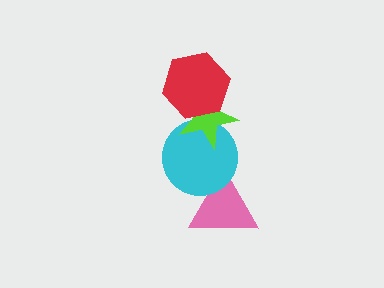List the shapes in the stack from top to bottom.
From top to bottom: the red hexagon, the lime star, the cyan circle, the pink triangle.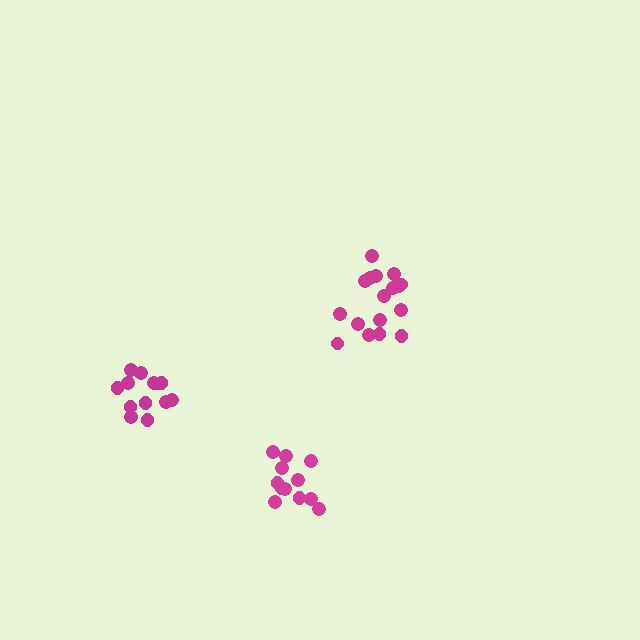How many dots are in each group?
Group 1: 13 dots, Group 2: 17 dots, Group 3: 12 dots (42 total).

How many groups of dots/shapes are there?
There are 3 groups.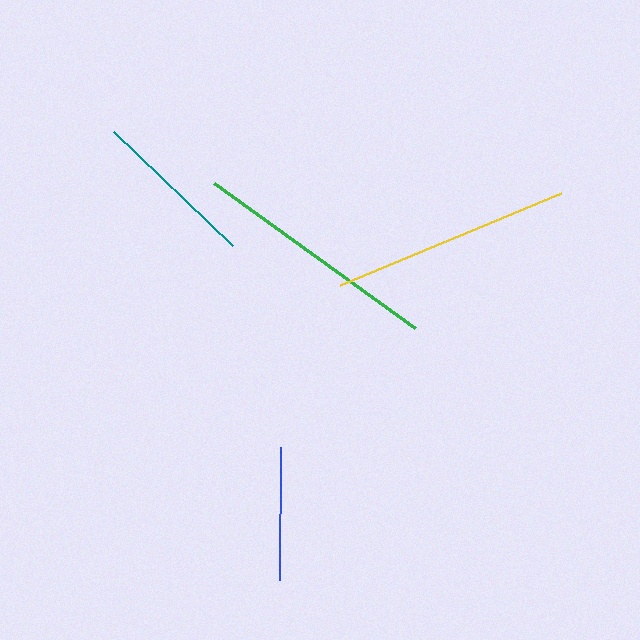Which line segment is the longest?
The green line is the longest at approximately 249 pixels.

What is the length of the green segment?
The green segment is approximately 249 pixels long.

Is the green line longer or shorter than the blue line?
The green line is longer than the blue line.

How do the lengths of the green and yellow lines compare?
The green and yellow lines are approximately the same length.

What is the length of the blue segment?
The blue segment is approximately 133 pixels long.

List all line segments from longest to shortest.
From longest to shortest: green, yellow, teal, blue.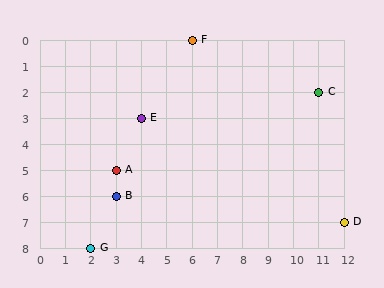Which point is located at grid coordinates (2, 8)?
Point G is at (2, 8).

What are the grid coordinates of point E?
Point E is at grid coordinates (4, 3).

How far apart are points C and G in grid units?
Points C and G are 9 columns and 6 rows apart (about 10.8 grid units diagonally).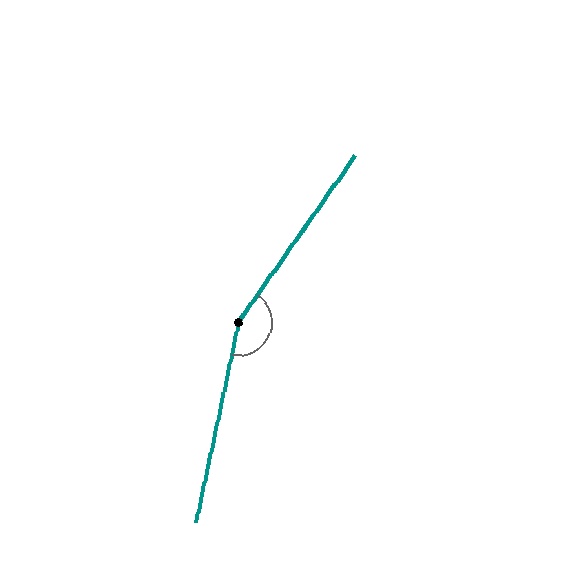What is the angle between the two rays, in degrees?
Approximately 157 degrees.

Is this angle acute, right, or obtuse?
It is obtuse.